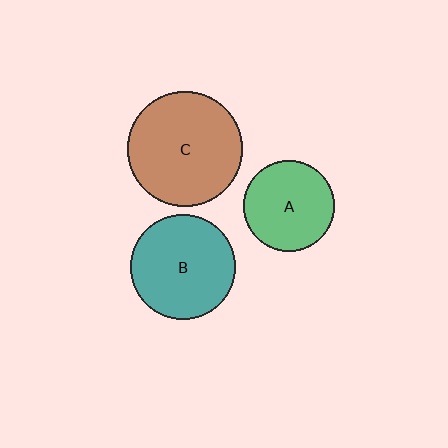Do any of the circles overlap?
No, none of the circles overlap.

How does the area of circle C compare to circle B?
Approximately 1.2 times.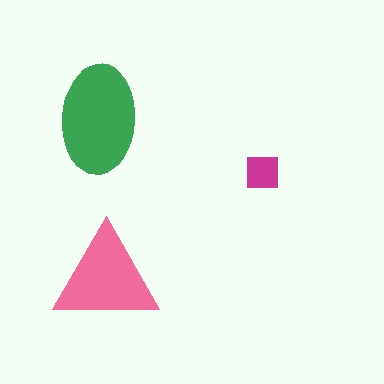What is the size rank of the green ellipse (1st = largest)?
1st.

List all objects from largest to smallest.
The green ellipse, the pink triangle, the magenta square.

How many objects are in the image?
There are 3 objects in the image.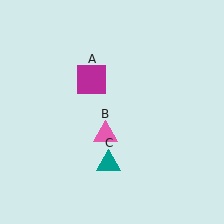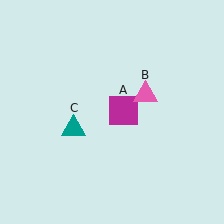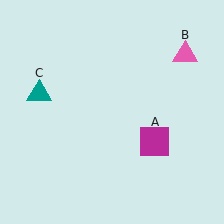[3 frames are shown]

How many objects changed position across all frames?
3 objects changed position: magenta square (object A), pink triangle (object B), teal triangle (object C).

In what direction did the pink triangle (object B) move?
The pink triangle (object B) moved up and to the right.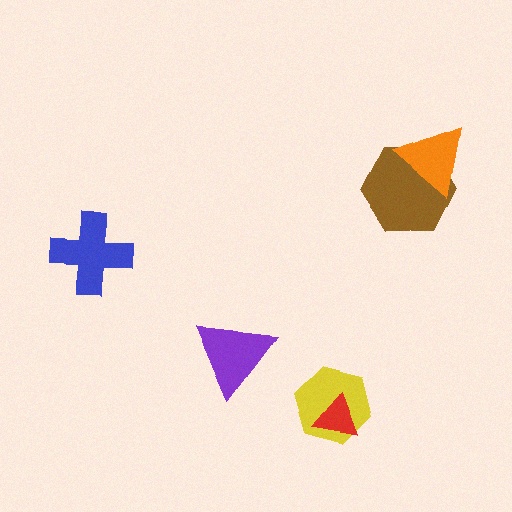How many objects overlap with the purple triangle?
0 objects overlap with the purple triangle.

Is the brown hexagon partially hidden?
Yes, it is partially covered by another shape.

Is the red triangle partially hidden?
No, no other shape covers it.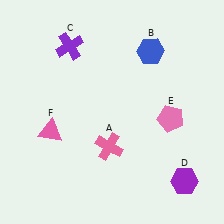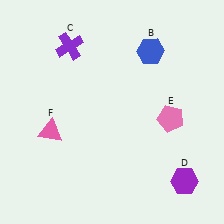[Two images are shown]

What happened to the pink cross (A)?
The pink cross (A) was removed in Image 2. It was in the bottom-left area of Image 1.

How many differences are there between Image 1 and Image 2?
There is 1 difference between the two images.